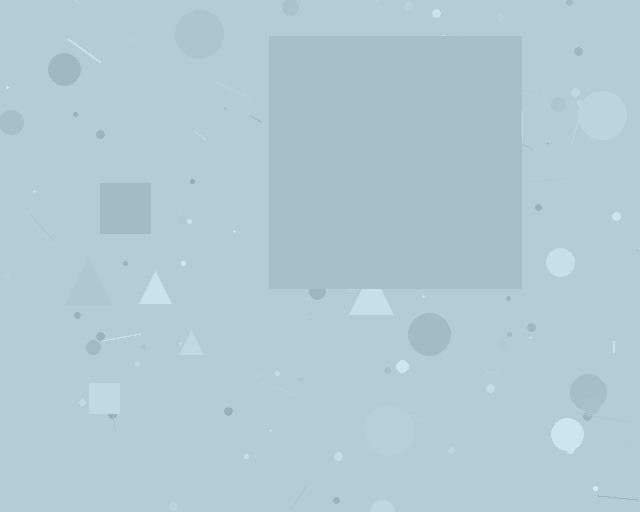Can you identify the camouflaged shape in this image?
The camouflaged shape is a square.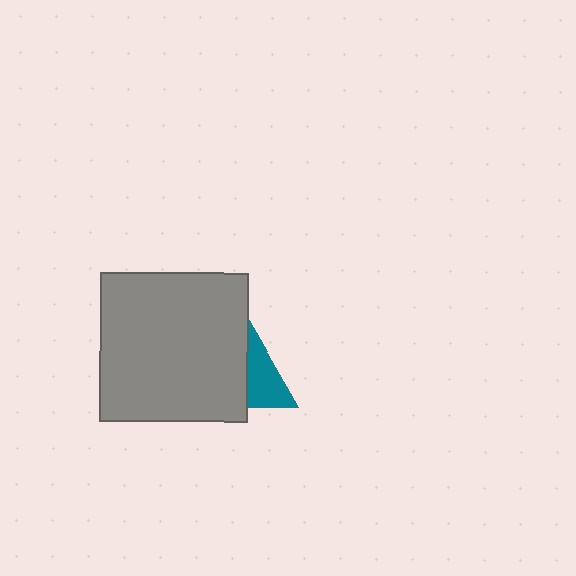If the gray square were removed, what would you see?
You would see the complete teal triangle.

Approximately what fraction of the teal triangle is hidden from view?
Roughly 63% of the teal triangle is hidden behind the gray square.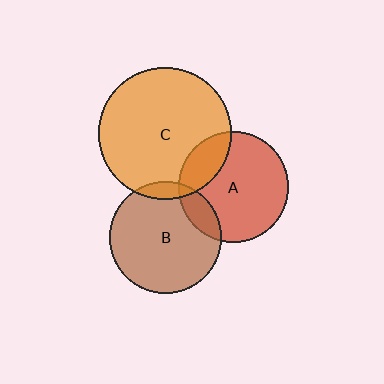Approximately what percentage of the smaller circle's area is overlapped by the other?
Approximately 10%.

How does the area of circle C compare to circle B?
Approximately 1.4 times.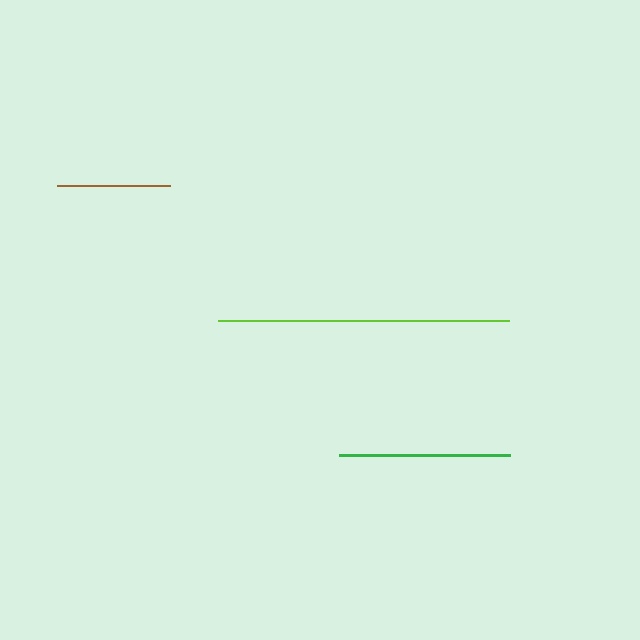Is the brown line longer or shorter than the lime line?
The lime line is longer than the brown line.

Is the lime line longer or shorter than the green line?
The lime line is longer than the green line.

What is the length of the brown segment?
The brown segment is approximately 113 pixels long.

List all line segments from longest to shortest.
From longest to shortest: lime, green, brown.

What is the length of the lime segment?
The lime segment is approximately 291 pixels long.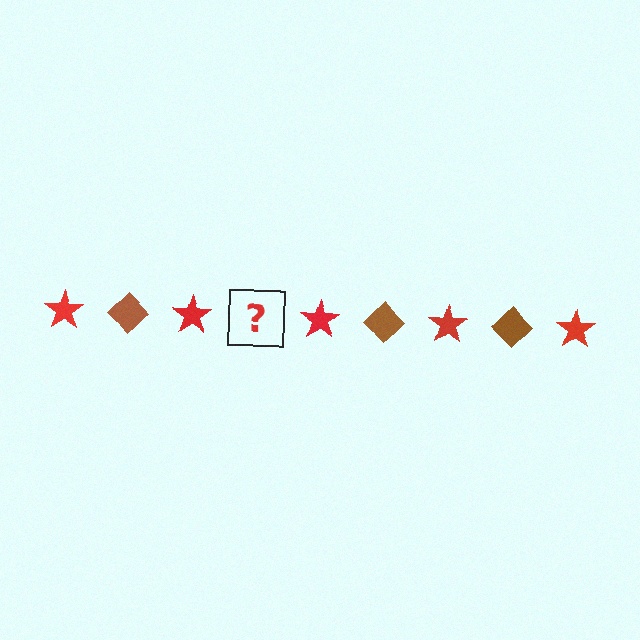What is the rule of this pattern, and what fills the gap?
The rule is that the pattern alternates between red star and brown diamond. The gap should be filled with a brown diamond.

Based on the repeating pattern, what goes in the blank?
The blank should be a brown diamond.